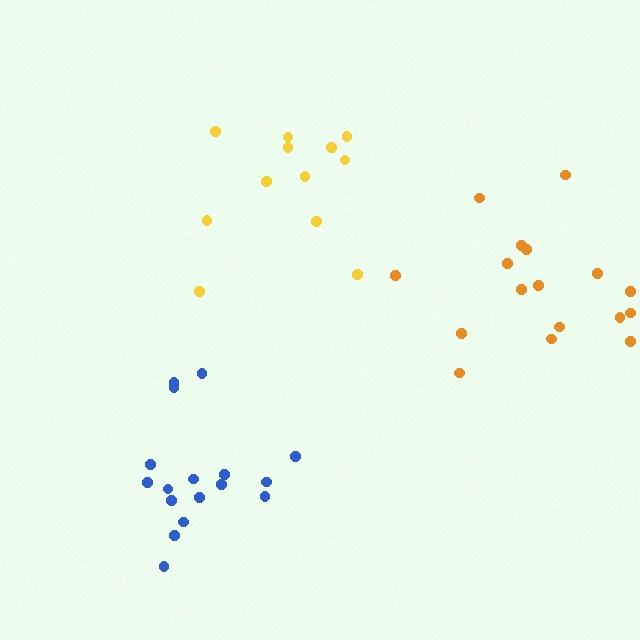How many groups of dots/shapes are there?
There are 3 groups.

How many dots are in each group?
Group 1: 12 dots, Group 2: 17 dots, Group 3: 17 dots (46 total).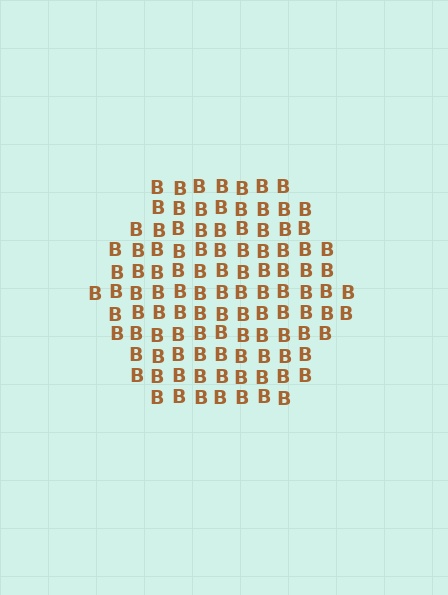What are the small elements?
The small elements are letter B's.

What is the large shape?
The large shape is a hexagon.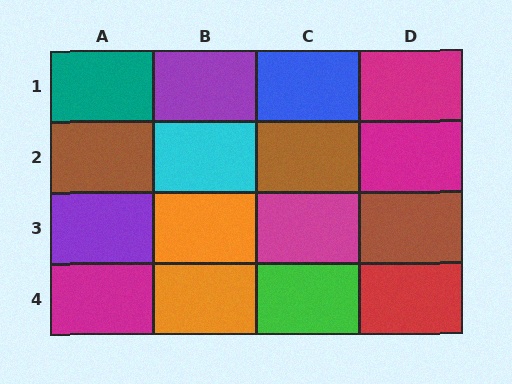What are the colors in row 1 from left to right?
Teal, purple, blue, magenta.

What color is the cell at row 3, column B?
Orange.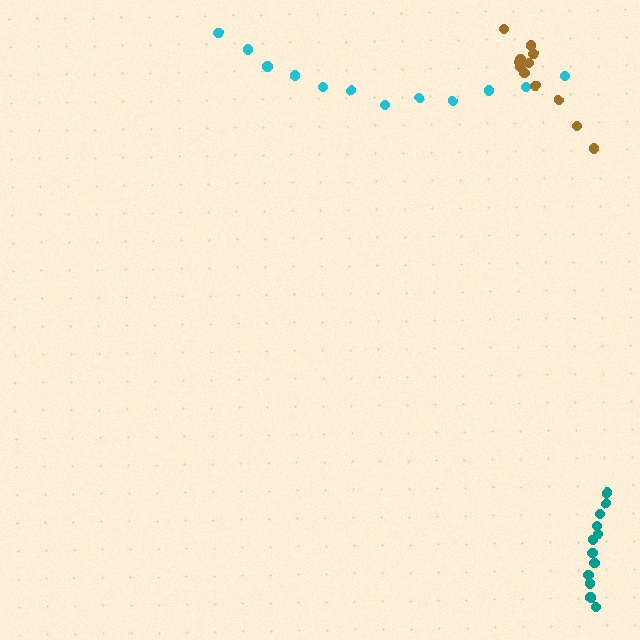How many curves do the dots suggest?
There are 3 distinct paths.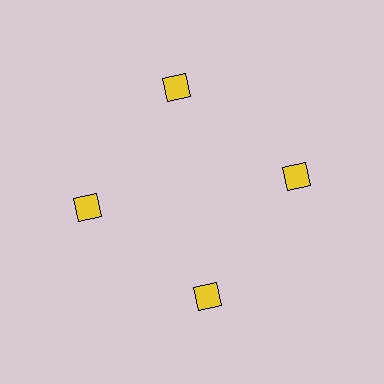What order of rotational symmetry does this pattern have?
This pattern has 4-fold rotational symmetry.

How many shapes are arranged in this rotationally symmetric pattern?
There are 4 shapes, arranged in 4 groups of 1.